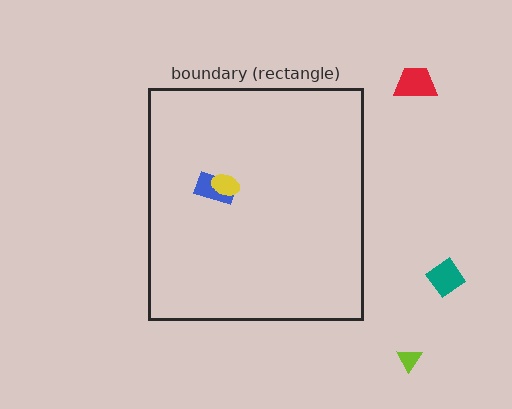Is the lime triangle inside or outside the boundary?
Outside.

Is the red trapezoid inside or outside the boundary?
Outside.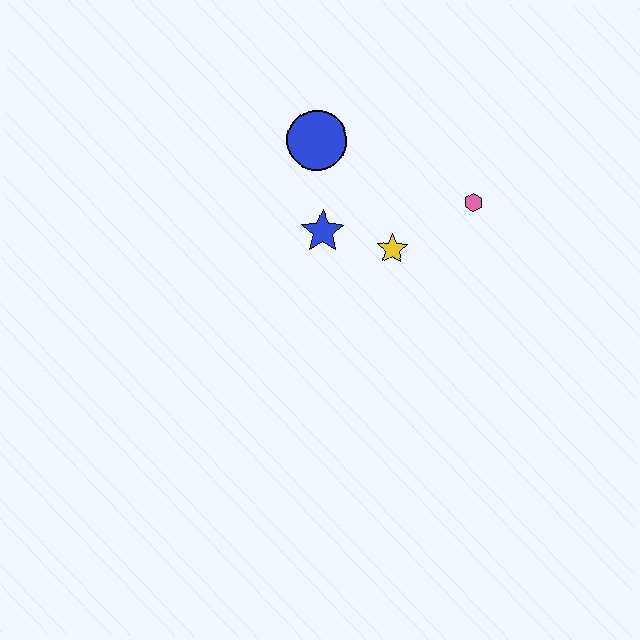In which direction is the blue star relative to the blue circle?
The blue star is below the blue circle.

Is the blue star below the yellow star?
No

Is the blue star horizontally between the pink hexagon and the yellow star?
No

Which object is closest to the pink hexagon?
The yellow star is closest to the pink hexagon.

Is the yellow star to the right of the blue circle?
Yes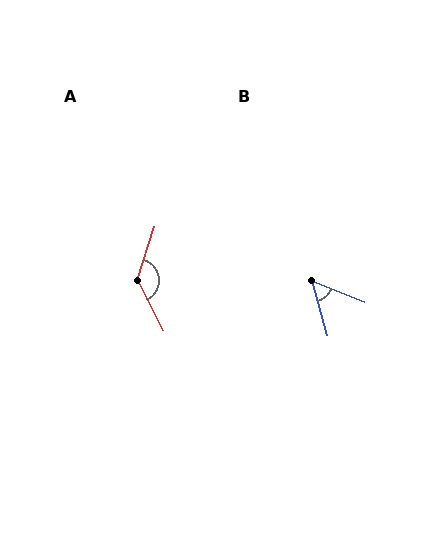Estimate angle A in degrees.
Approximately 135 degrees.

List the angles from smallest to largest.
B (52°), A (135°).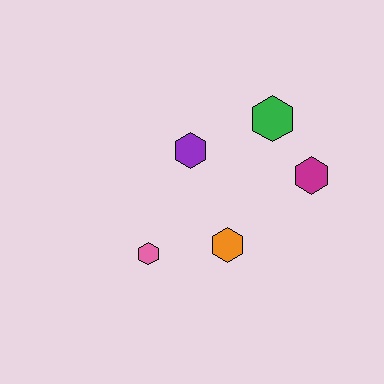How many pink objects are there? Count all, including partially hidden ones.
There is 1 pink object.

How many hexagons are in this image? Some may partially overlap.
There are 5 hexagons.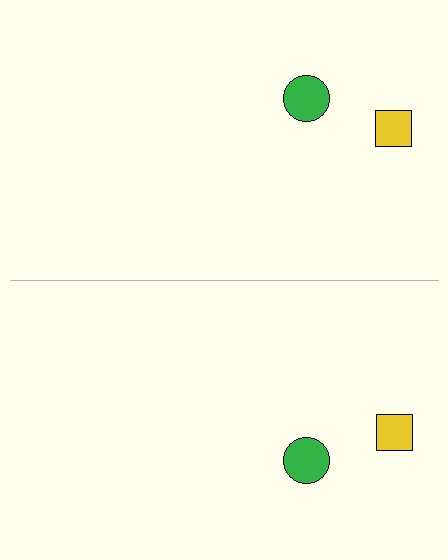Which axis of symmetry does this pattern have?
The pattern has a horizontal axis of symmetry running through the center of the image.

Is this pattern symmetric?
Yes, this pattern has bilateral (reflection) symmetry.